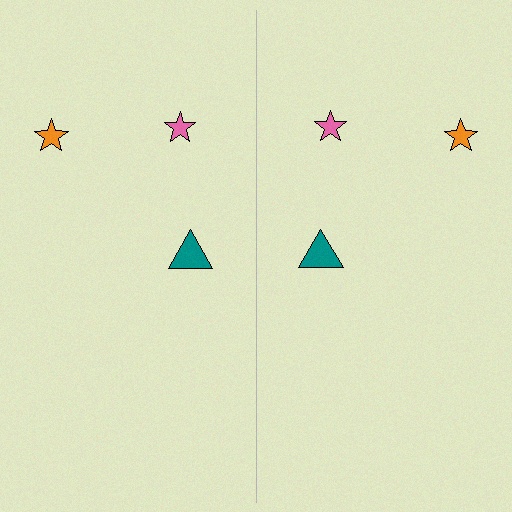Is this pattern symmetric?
Yes, this pattern has bilateral (reflection) symmetry.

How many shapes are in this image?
There are 6 shapes in this image.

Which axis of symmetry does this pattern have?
The pattern has a vertical axis of symmetry running through the center of the image.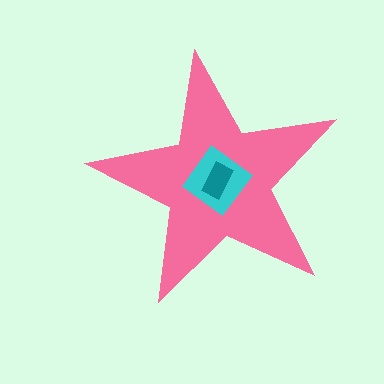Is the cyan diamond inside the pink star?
Yes.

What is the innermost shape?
The teal rectangle.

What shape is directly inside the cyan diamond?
The teal rectangle.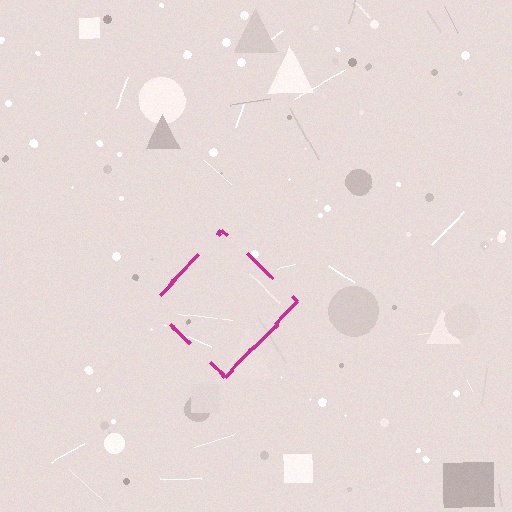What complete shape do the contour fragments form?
The contour fragments form a diamond.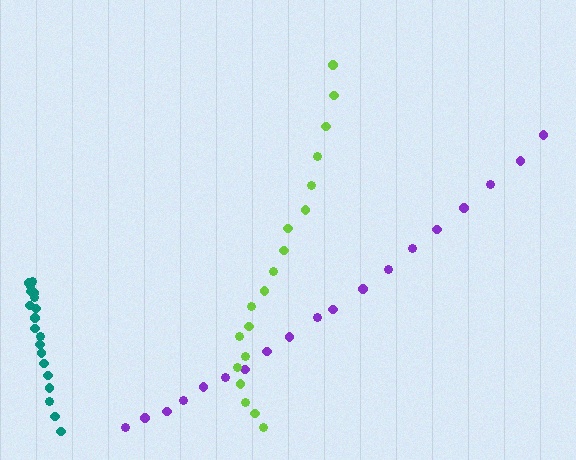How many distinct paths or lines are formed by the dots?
There are 3 distinct paths.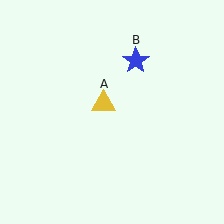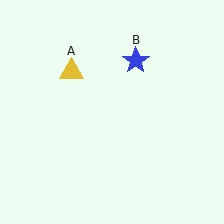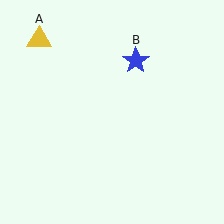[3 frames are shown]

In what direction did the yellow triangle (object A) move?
The yellow triangle (object A) moved up and to the left.